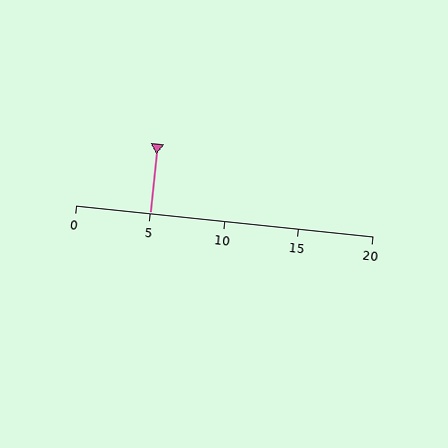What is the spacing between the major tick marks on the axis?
The major ticks are spaced 5 apart.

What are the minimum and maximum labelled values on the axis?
The axis runs from 0 to 20.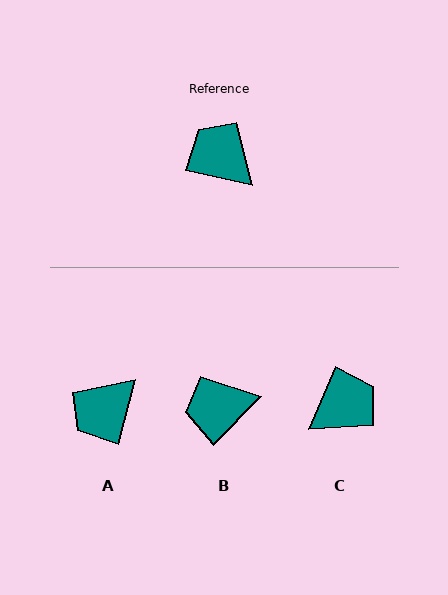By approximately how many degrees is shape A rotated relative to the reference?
Approximately 88 degrees counter-clockwise.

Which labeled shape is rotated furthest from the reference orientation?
C, about 100 degrees away.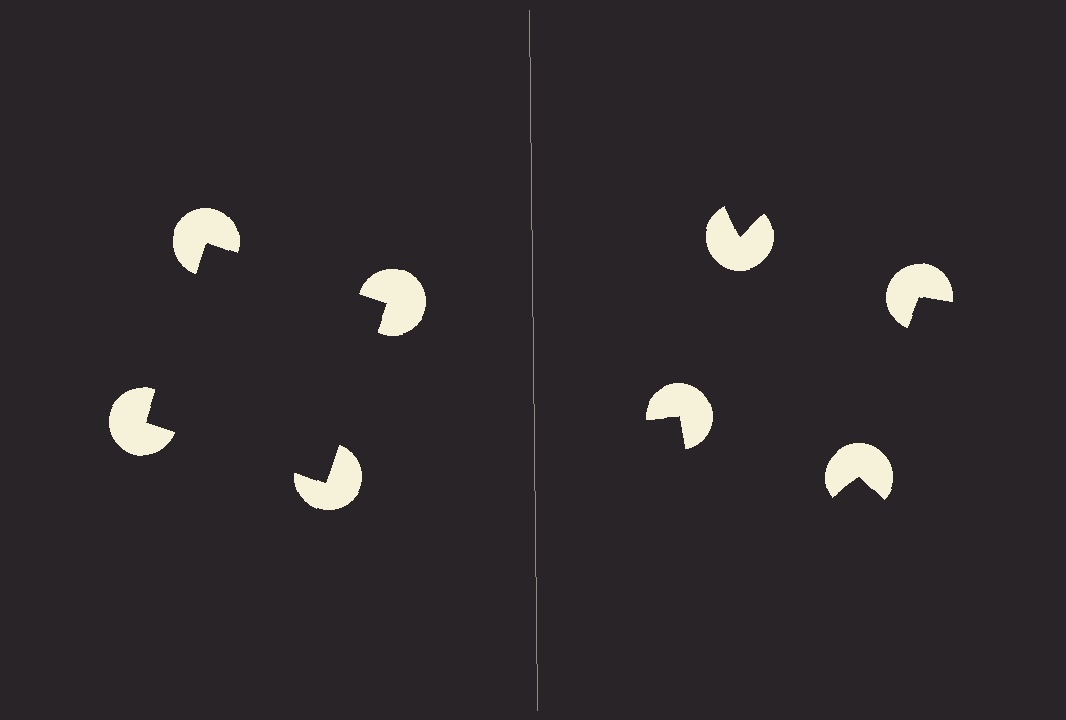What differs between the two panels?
The pac-man discs are positioned identically on both sides; only the wedge orientations differ. On the left they align to a square; on the right they are misaligned.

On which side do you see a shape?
An illusory square appears on the left side. On the right side the wedge cuts are rotated, so no coherent shape forms.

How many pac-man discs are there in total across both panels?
8 — 4 on each side.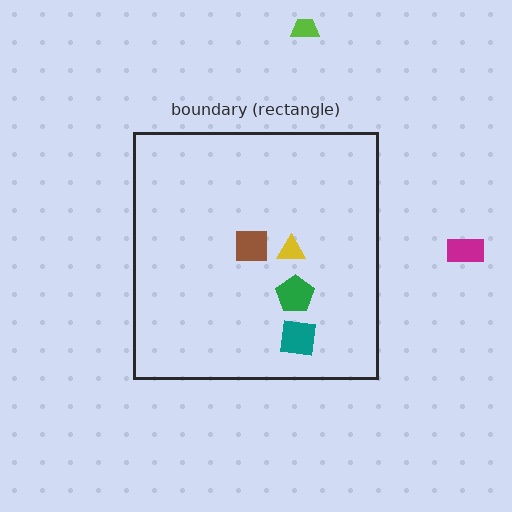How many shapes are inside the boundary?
4 inside, 2 outside.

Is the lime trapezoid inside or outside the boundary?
Outside.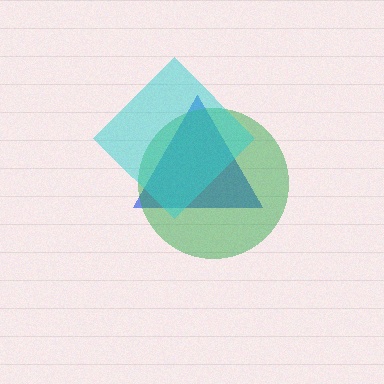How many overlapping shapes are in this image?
There are 3 overlapping shapes in the image.